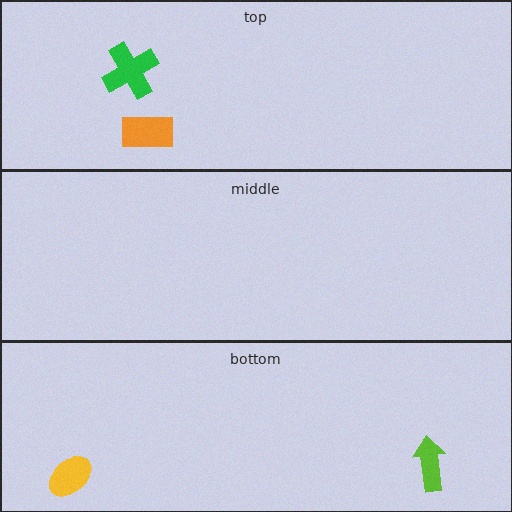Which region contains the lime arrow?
The bottom region.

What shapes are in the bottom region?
The lime arrow, the yellow ellipse.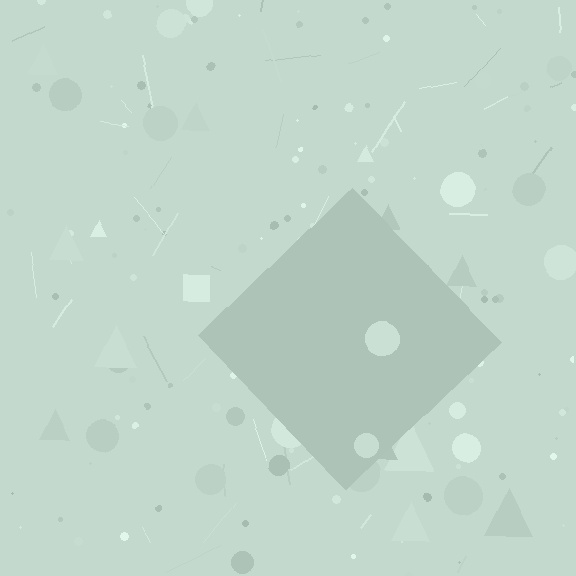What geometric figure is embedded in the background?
A diamond is embedded in the background.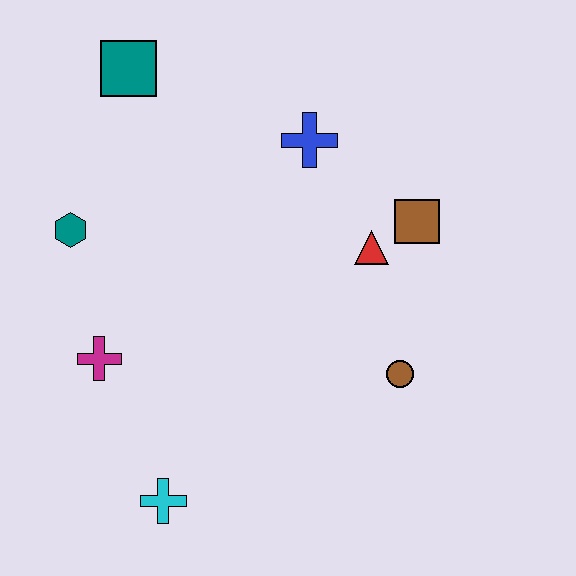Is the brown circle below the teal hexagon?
Yes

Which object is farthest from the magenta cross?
The brown square is farthest from the magenta cross.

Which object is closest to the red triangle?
The brown square is closest to the red triangle.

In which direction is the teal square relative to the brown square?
The teal square is to the left of the brown square.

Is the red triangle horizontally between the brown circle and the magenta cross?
Yes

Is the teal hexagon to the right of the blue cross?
No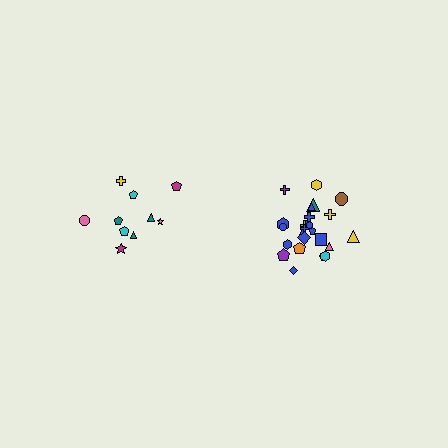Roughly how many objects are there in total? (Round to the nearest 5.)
Roughly 35 objects in total.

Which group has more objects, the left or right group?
The right group.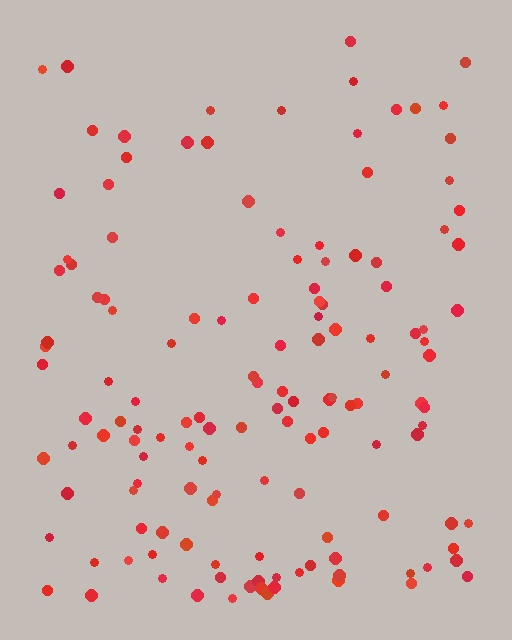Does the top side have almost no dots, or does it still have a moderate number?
Still a moderate number, just noticeably fewer than the bottom.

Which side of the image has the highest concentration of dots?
The bottom.